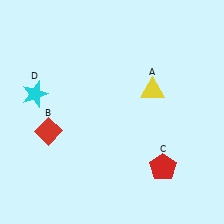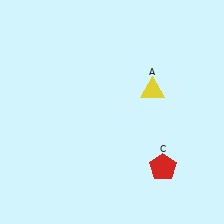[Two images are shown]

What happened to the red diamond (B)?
The red diamond (B) was removed in Image 2. It was in the bottom-left area of Image 1.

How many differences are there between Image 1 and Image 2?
There are 2 differences between the two images.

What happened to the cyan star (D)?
The cyan star (D) was removed in Image 2. It was in the top-left area of Image 1.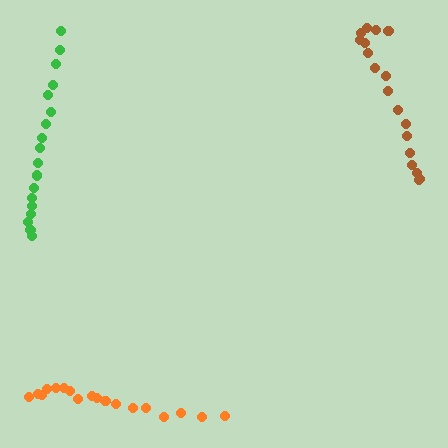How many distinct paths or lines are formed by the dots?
There are 3 distinct paths.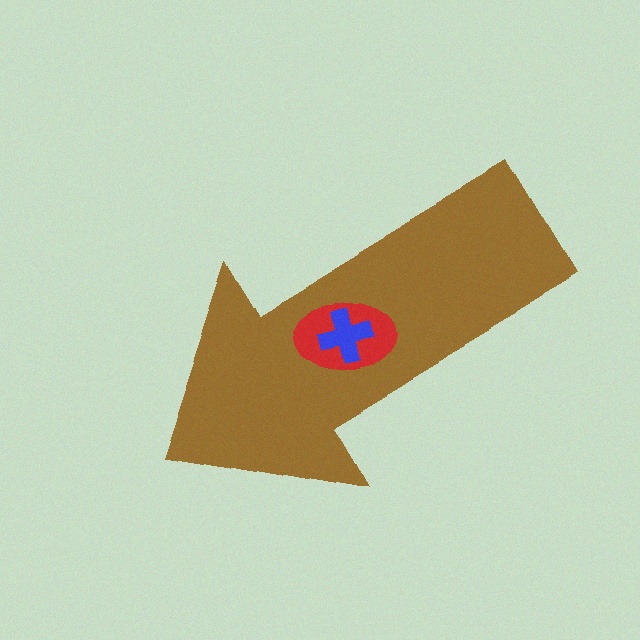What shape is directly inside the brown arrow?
The red ellipse.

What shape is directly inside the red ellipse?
The blue cross.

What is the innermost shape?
The blue cross.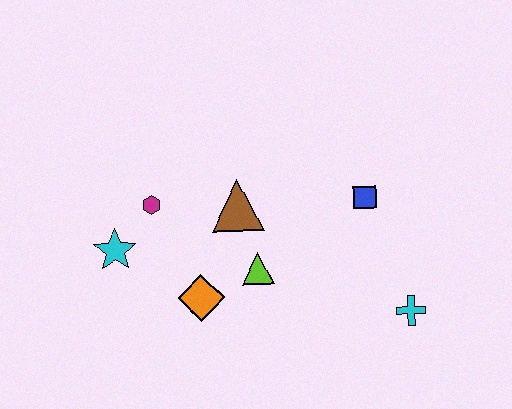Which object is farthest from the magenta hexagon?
The cyan cross is farthest from the magenta hexagon.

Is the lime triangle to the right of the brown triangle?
Yes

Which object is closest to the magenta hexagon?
The cyan star is closest to the magenta hexagon.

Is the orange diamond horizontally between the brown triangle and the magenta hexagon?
Yes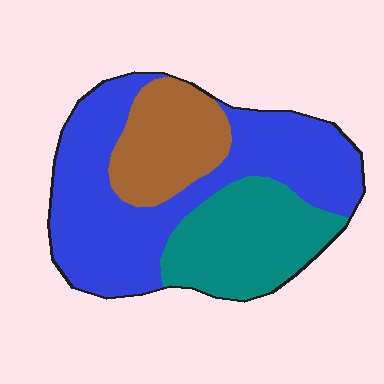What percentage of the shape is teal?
Teal covers roughly 25% of the shape.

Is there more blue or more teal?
Blue.